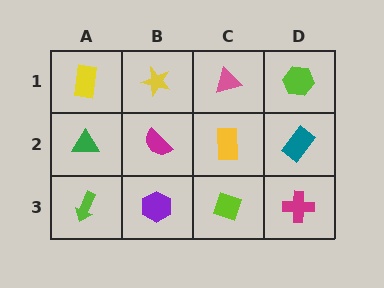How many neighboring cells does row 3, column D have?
2.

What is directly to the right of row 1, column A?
A yellow star.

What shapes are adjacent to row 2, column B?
A yellow star (row 1, column B), a purple hexagon (row 3, column B), a green triangle (row 2, column A), a yellow rectangle (row 2, column C).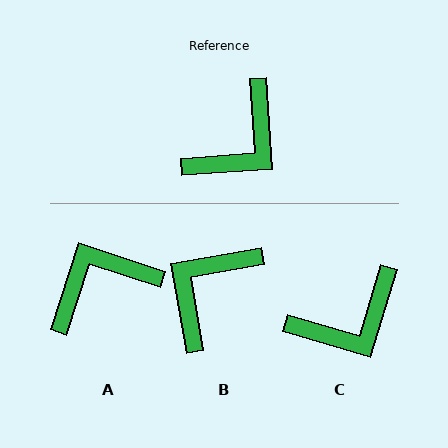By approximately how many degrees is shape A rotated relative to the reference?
Approximately 158 degrees counter-clockwise.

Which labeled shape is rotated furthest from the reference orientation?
B, about 174 degrees away.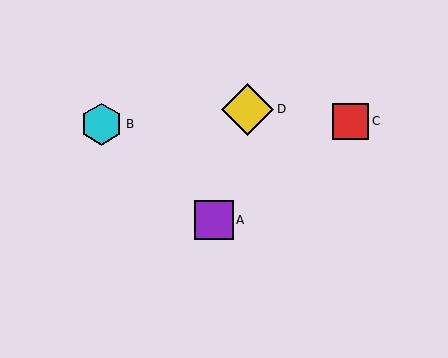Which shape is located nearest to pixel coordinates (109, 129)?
The cyan hexagon (labeled B) at (101, 124) is nearest to that location.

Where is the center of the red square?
The center of the red square is at (351, 121).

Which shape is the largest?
The yellow diamond (labeled D) is the largest.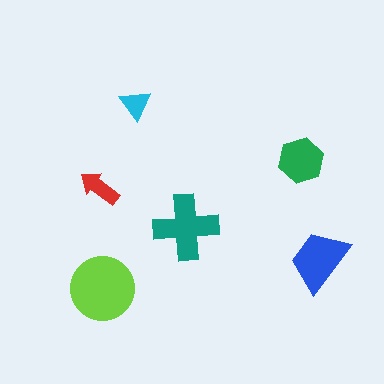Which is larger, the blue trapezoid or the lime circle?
The lime circle.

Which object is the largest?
The lime circle.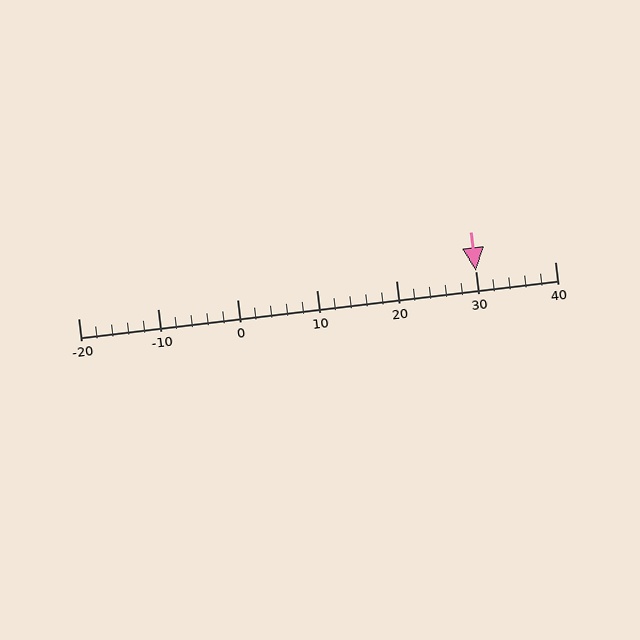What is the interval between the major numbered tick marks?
The major tick marks are spaced 10 units apart.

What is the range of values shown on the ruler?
The ruler shows values from -20 to 40.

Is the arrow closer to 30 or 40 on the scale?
The arrow is closer to 30.